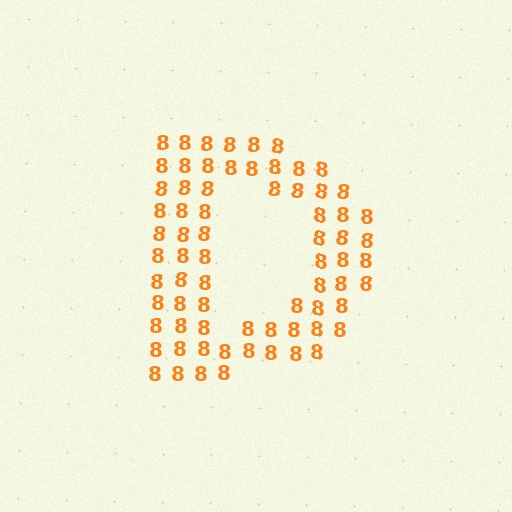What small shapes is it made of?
It is made of small digit 8's.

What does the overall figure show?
The overall figure shows the letter D.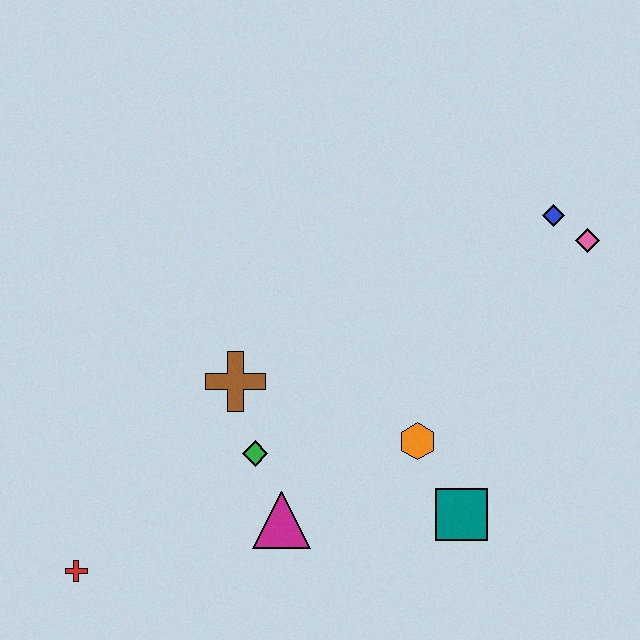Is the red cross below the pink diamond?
Yes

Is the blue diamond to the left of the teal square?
No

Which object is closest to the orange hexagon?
The teal square is closest to the orange hexagon.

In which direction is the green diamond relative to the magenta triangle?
The green diamond is above the magenta triangle.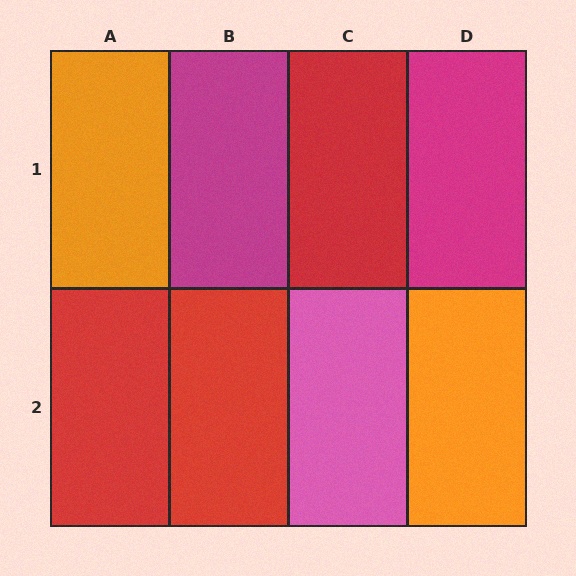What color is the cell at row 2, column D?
Orange.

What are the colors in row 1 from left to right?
Orange, magenta, red, magenta.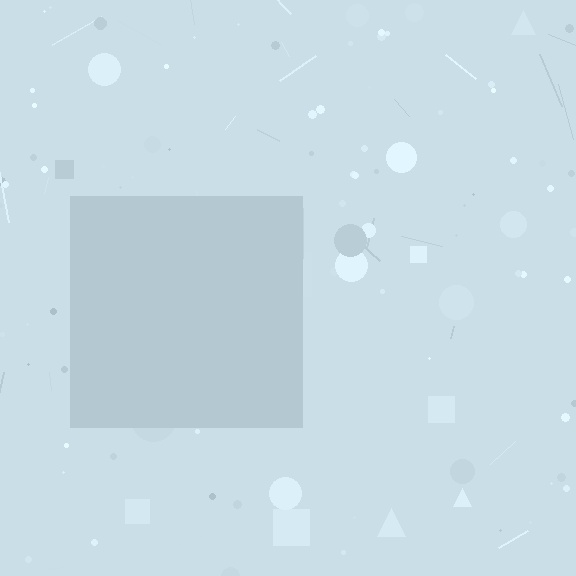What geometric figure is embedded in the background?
A square is embedded in the background.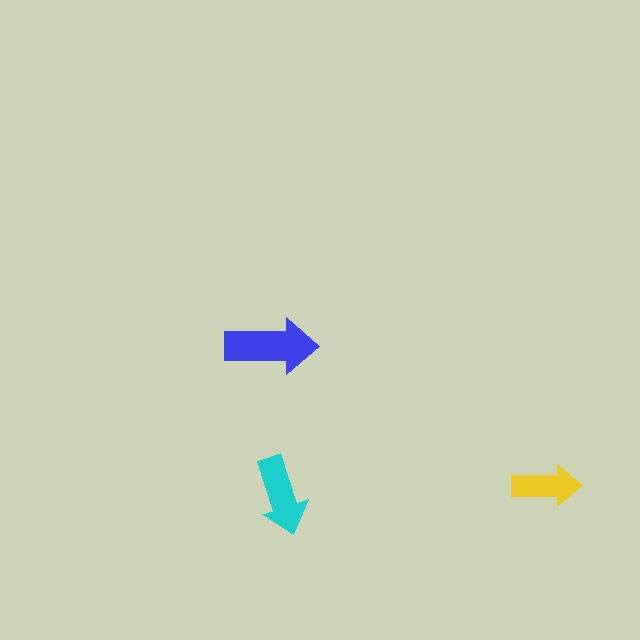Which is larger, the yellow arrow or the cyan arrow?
The cyan one.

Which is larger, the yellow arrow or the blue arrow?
The blue one.